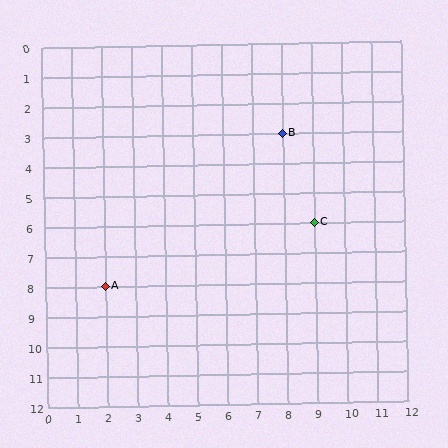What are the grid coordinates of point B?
Point B is at grid coordinates (8, 3).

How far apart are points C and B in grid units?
Points C and B are 1 column and 3 rows apart (about 3.2 grid units diagonally).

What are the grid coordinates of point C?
Point C is at grid coordinates (9, 6).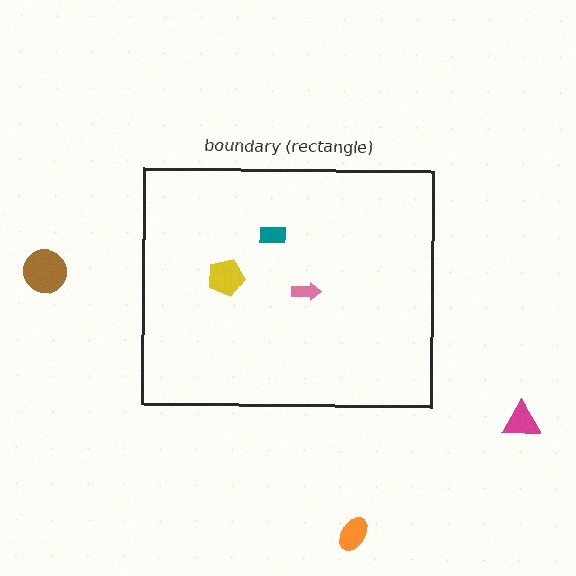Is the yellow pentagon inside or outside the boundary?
Inside.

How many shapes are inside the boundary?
3 inside, 3 outside.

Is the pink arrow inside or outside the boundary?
Inside.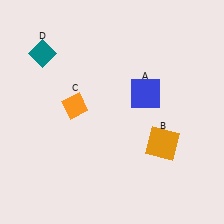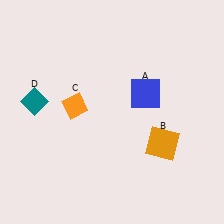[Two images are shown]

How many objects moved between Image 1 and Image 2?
1 object moved between the two images.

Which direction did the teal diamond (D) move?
The teal diamond (D) moved down.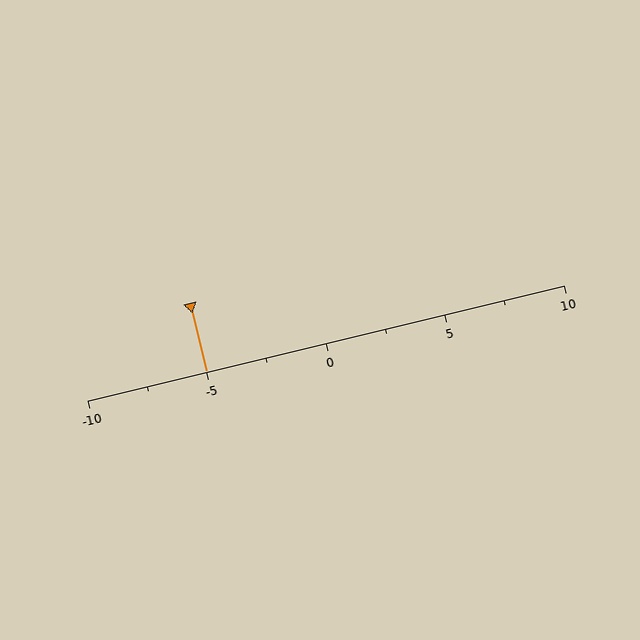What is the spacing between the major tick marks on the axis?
The major ticks are spaced 5 apart.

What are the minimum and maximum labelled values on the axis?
The axis runs from -10 to 10.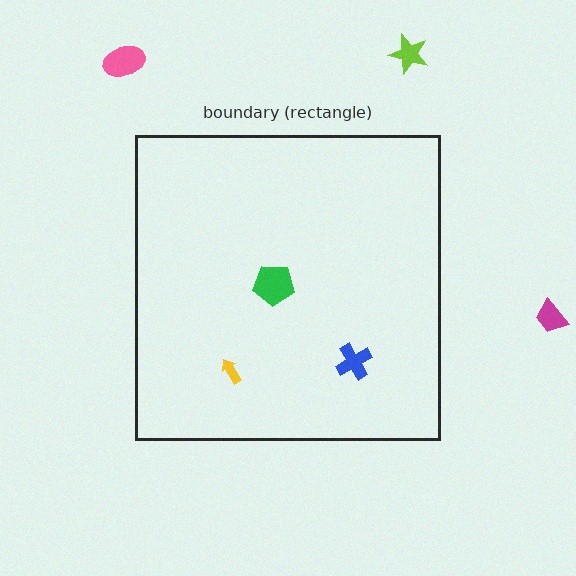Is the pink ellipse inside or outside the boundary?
Outside.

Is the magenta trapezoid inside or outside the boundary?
Outside.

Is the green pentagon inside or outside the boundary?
Inside.